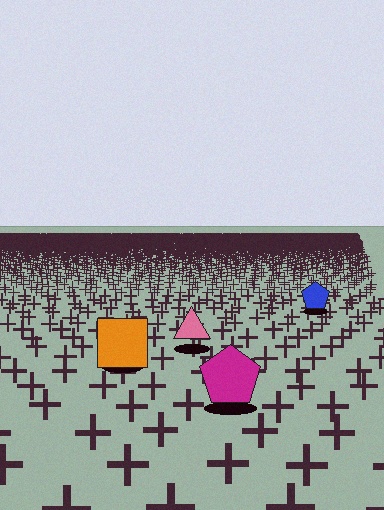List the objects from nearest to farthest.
From nearest to farthest: the magenta pentagon, the orange square, the pink triangle, the blue pentagon.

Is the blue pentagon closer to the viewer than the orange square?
No. The orange square is closer — you can tell from the texture gradient: the ground texture is coarser near it.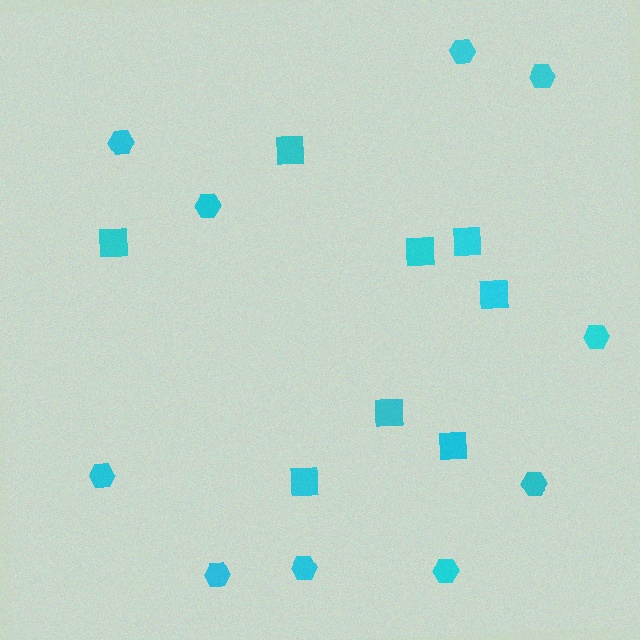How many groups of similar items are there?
There are 2 groups: one group of squares (8) and one group of hexagons (10).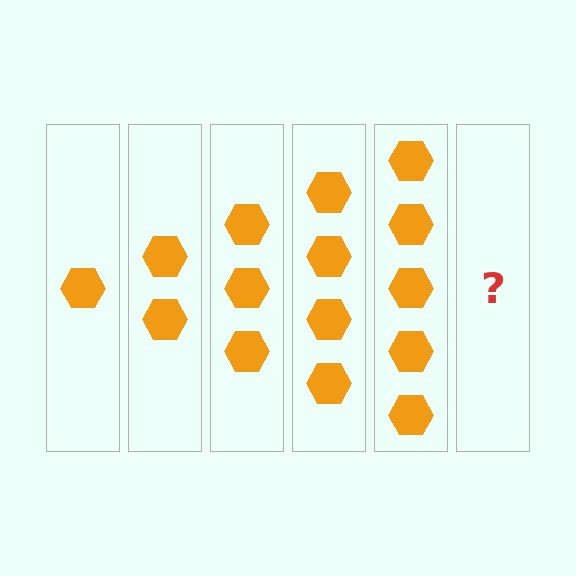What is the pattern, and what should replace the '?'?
The pattern is that each step adds one more hexagon. The '?' should be 6 hexagons.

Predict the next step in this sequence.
The next step is 6 hexagons.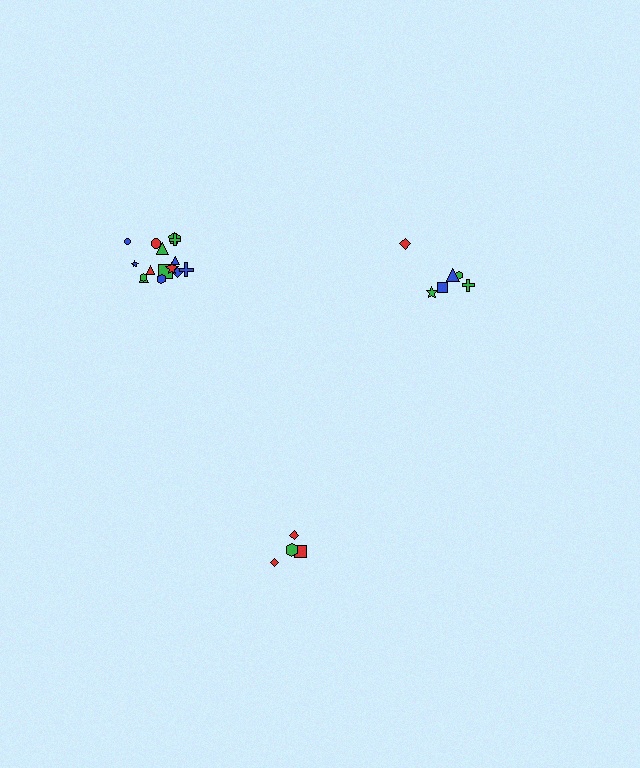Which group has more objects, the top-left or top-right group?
The top-left group.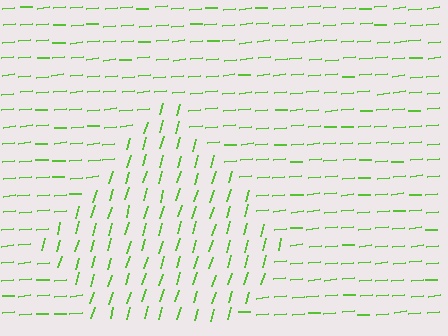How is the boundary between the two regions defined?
The boundary is defined purely by a change in line orientation (approximately 69 degrees difference). All lines are the same color and thickness.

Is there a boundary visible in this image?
Yes, there is a texture boundary formed by a change in line orientation.